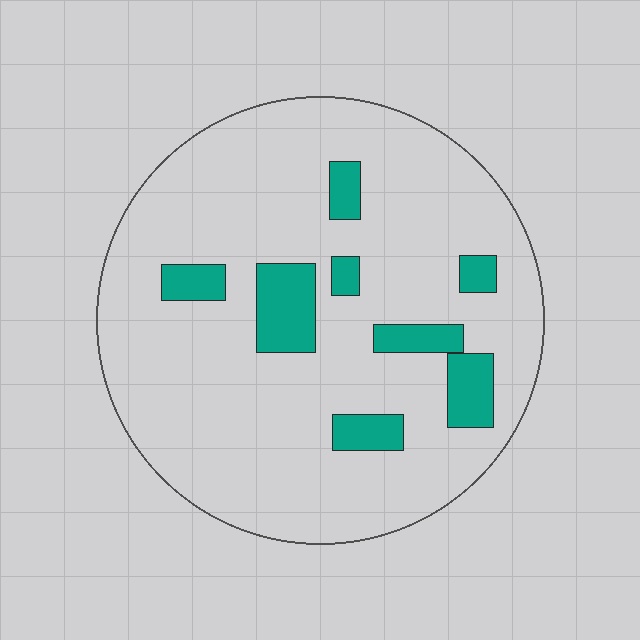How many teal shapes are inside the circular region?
8.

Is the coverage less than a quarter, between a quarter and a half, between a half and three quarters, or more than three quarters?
Less than a quarter.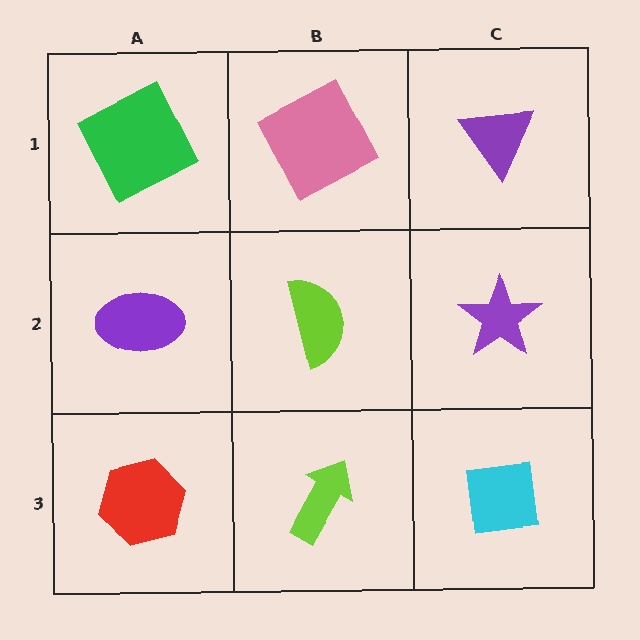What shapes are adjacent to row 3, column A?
A purple ellipse (row 2, column A), a lime arrow (row 3, column B).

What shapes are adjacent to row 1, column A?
A purple ellipse (row 2, column A), a pink square (row 1, column B).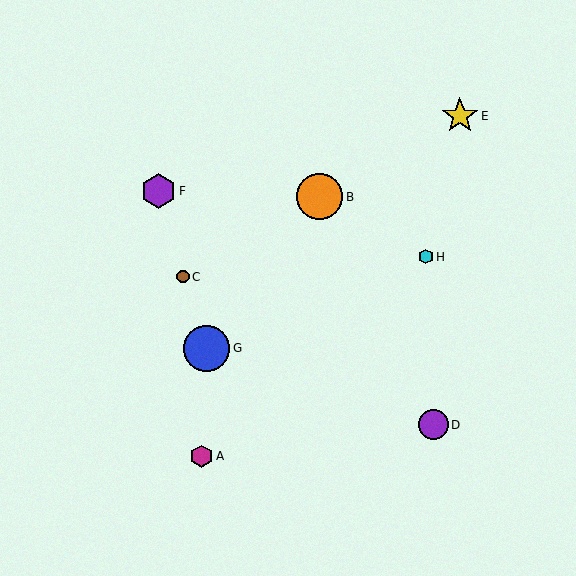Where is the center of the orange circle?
The center of the orange circle is at (320, 197).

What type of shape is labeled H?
Shape H is a cyan hexagon.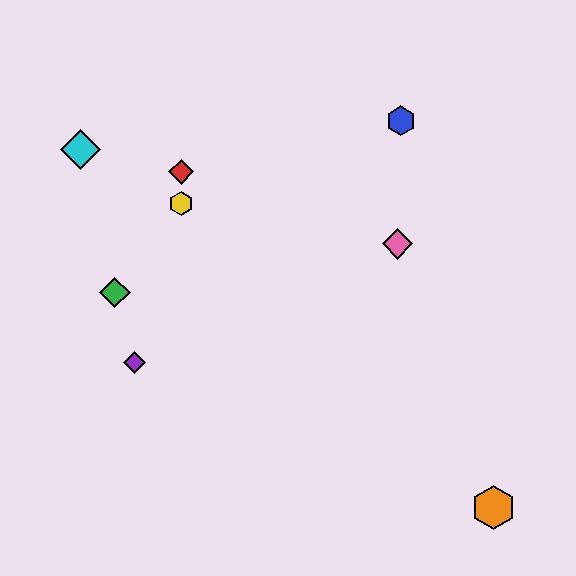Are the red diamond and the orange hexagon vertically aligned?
No, the red diamond is at x≈181 and the orange hexagon is at x≈493.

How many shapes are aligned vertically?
2 shapes (the red diamond, the yellow hexagon) are aligned vertically.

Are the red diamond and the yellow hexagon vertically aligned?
Yes, both are at x≈181.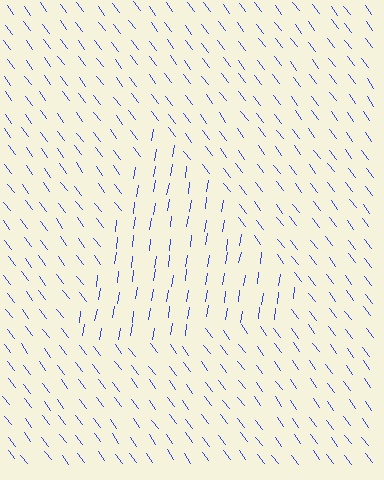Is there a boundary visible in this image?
Yes, there is a texture boundary formed by a change in line orientation.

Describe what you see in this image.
The image is filled with small blue line segments. A triangle region in the image has lines oriented differently from the surrounding lines, creating a visible texture boundary.